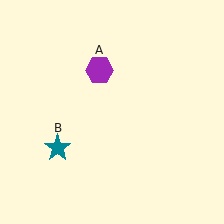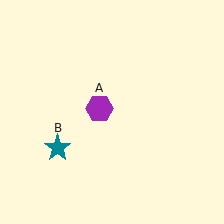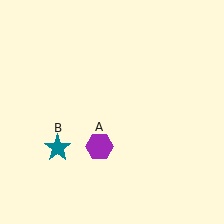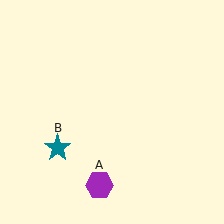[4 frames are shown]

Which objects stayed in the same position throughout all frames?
Teal star (object B) remained stationary.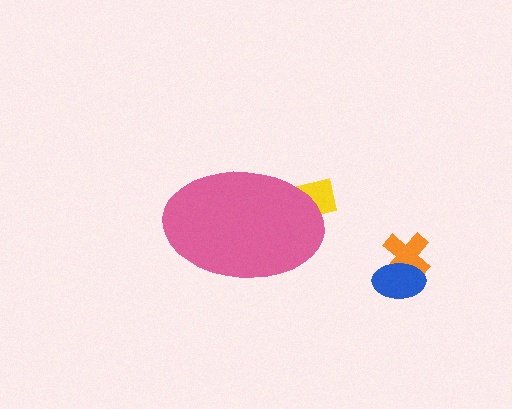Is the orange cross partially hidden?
No, the orange cross is fully visible.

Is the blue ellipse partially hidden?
No, the blue ellipse is fully visible.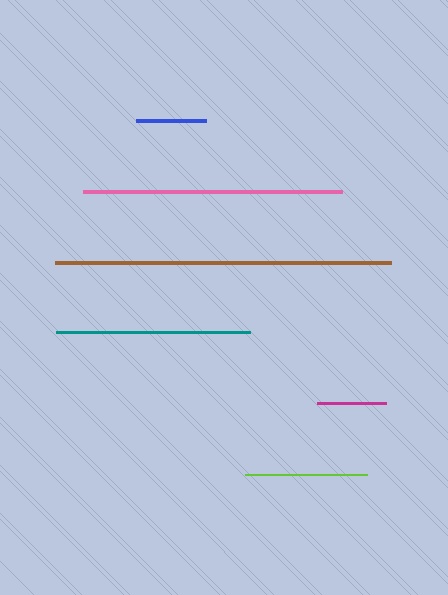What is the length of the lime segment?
The lime segment is approximately 122 pixels long.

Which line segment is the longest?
The brown line is the longest at approximately 336 pixels.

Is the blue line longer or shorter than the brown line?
The brown line is longer than the blue line.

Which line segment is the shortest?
The magenta line is the shortest at approximately 70 pixels.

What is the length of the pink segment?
The pink segment is approximately 259 pixels long.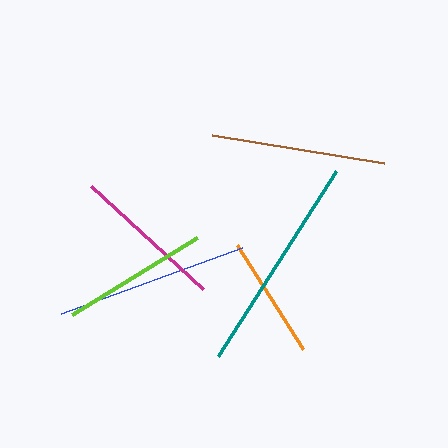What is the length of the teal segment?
The teal segment is approximately 219 pixels long.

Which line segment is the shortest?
The orange line is the shortest at approximately 123 pixels.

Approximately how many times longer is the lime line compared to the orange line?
The lime line is approximately 1.2 times the length of the orange line.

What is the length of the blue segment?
The blue segment is approximately 192 pixels long.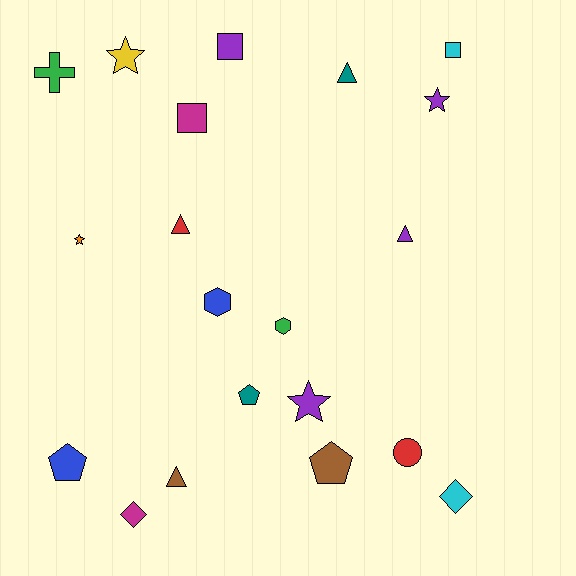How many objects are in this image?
There are 20 objects.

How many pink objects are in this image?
There are no pink objects.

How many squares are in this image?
There are 3 squares.